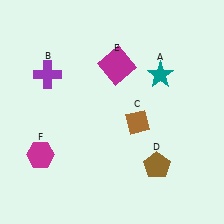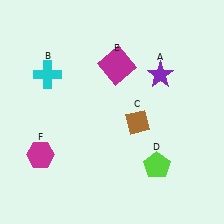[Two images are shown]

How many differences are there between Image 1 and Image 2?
There are 3 differences between the two images.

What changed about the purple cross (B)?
In Image 1, B is purple. In Image 2, it changed to cyan.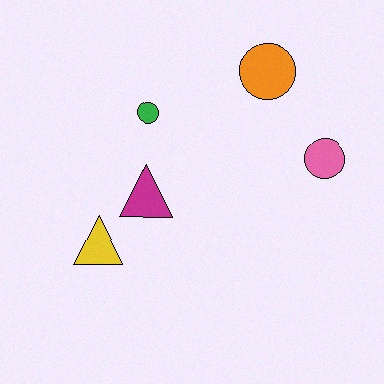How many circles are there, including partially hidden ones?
There are 3 circles.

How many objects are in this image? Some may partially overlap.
There are 5 objects.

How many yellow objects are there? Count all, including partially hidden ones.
There is 1 yellow object.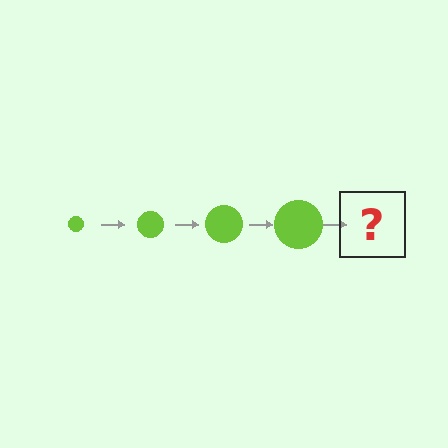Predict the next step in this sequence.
The next step is a lime circle, larger than the previous one.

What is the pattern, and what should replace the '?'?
The pattern is that the circle gets progressively larger each step. The '?' should be a lime circle, larger than the previous one.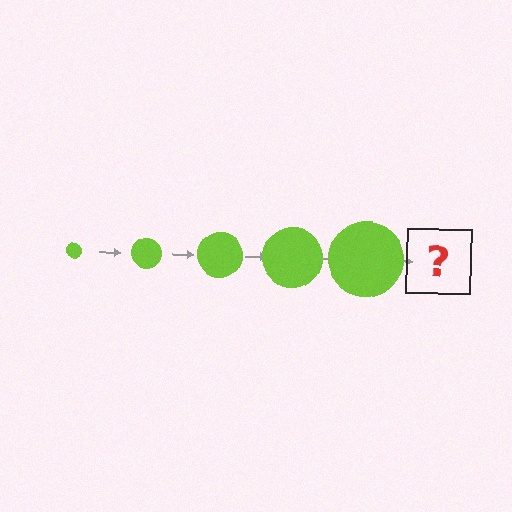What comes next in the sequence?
The next element should be a lime circle, larger than the previous one.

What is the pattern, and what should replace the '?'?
The pattern is that the circle gets progressively larger each step. The '?' should be a lime circle, larger than the previous one.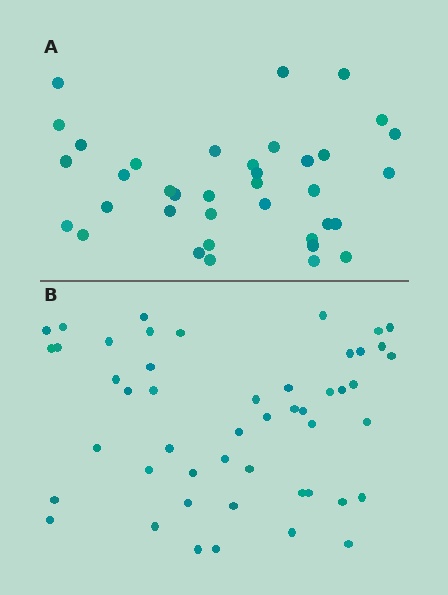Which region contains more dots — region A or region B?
Region B (the bottom region) has more dots.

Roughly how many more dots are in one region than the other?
Region B has roughly 12 or so more dots than region A.